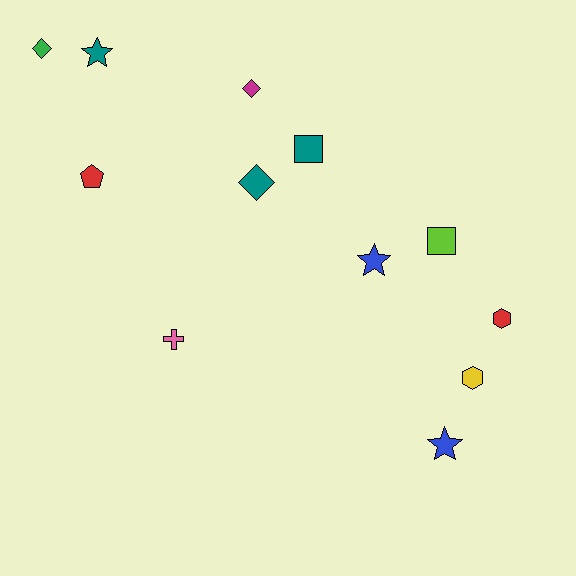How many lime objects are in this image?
There is 1 lime object.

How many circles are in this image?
There are no circles.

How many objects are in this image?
There are 12 objects.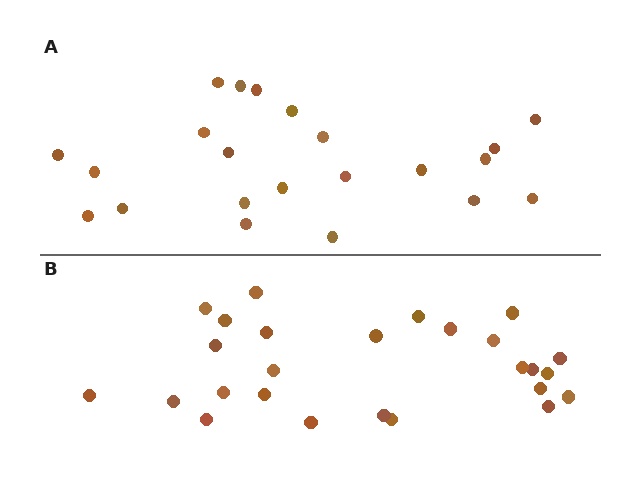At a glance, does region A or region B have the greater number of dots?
Region B (the bottom region) has more dots.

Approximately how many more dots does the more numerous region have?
Region B has about 4 more dots than region A.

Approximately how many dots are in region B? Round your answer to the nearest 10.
About 30 dots. (The exact count is 26, which rounds to 30.)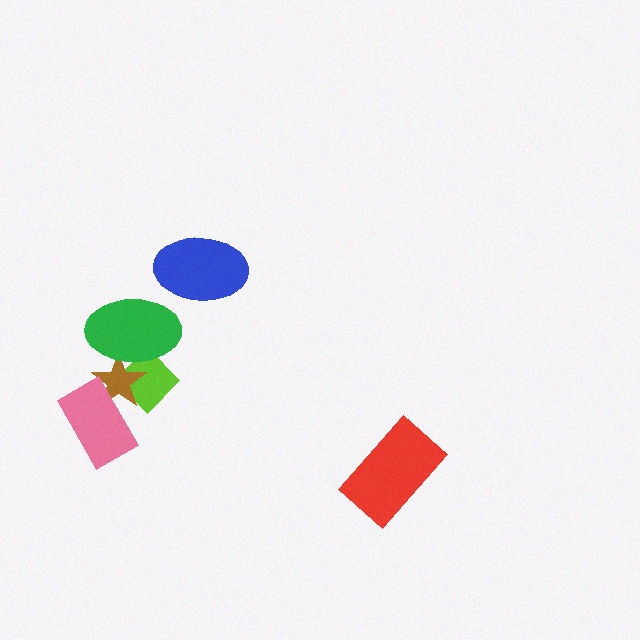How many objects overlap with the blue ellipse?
0 objects overlap with the blue ellipse.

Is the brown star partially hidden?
Yes, it is partially covered by another shape.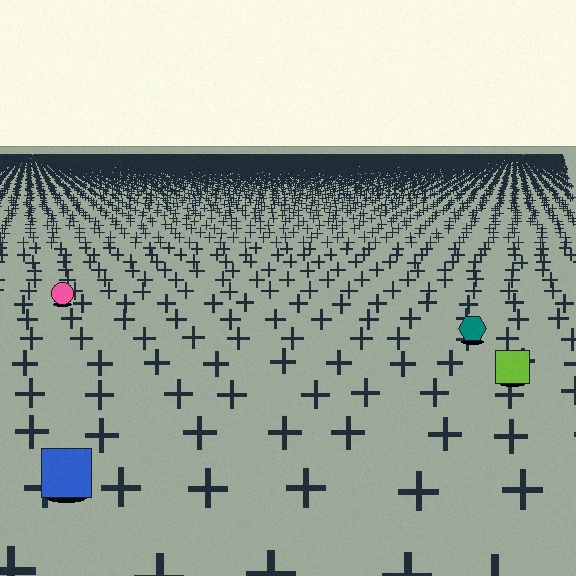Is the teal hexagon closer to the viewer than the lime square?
No. The lime square is closer — you can tell from the texture gradient: the ground texture is coarser near it.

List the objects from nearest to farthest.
From nearest to farthest: the blue square, the lime square, the teal hexagon, the pink circle.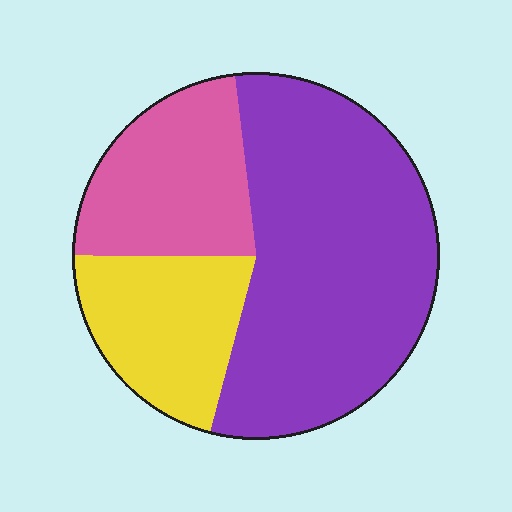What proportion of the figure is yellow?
Yellow covers roughly 20% of the figure.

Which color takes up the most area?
Purple, at roughly 55%.